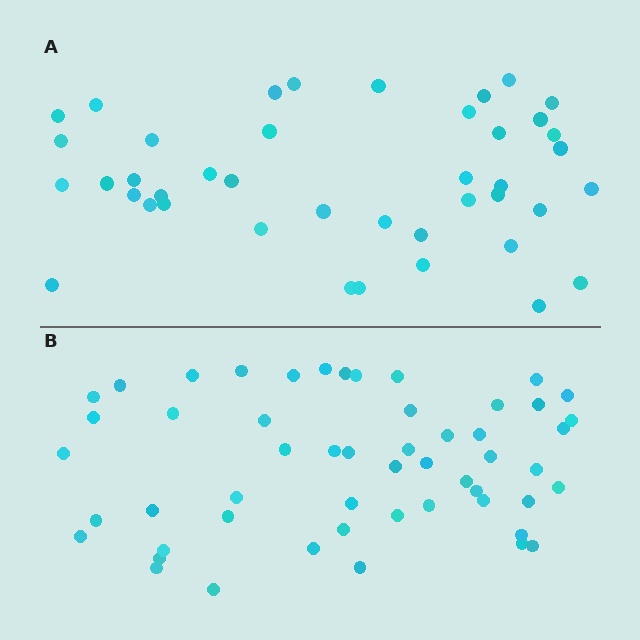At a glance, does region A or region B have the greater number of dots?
Region B (the bottom region) has more dots.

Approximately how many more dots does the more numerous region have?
Region B has roughly 12 or so more dots than region A.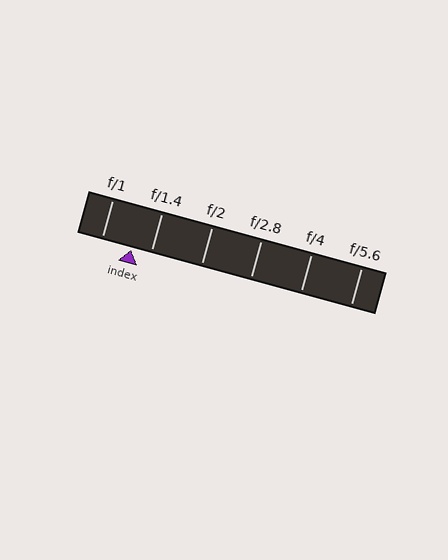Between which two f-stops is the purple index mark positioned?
The index mark is between f/1 and f/1.4.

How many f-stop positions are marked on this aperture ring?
There are 6 f-stop positions marked.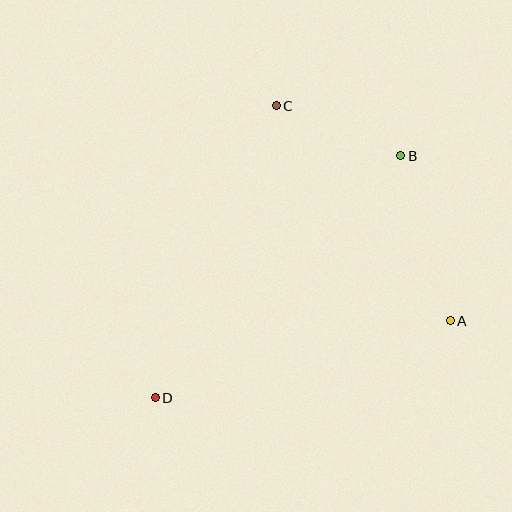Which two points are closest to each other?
Points B and C are closest to each other.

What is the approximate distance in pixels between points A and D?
The distance between A and D is approximately 304 pixels.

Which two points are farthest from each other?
Points B and D are farthest from each other.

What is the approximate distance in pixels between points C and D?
The distance between C and D is approximately 316 pixels.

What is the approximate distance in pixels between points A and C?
The distance between A and C is approximately 276 pixels.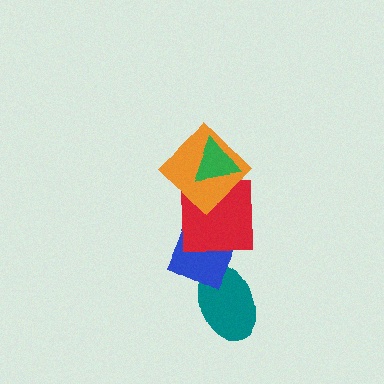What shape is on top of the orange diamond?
The green triangle is on top of the orange diamond.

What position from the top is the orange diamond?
The orange diamond is 2nd from the top.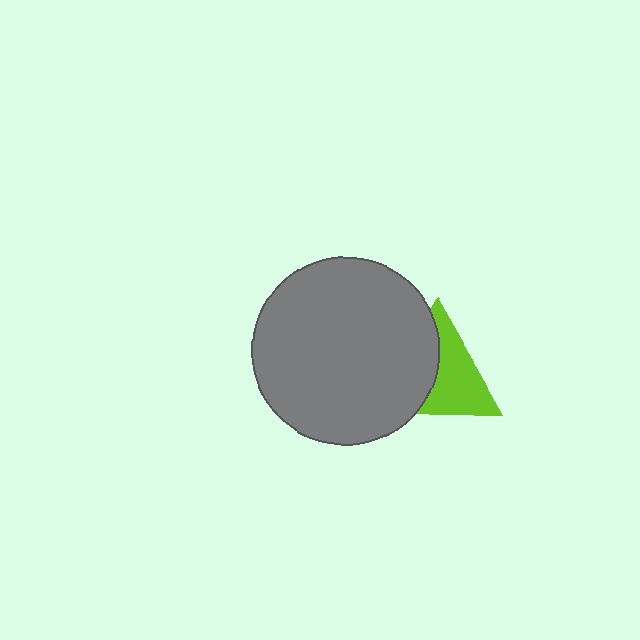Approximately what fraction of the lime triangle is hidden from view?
Roughly 47% of the lime triangle is hidden behind the gray circle.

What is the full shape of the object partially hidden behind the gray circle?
The partially hidden object is a lime triangle.